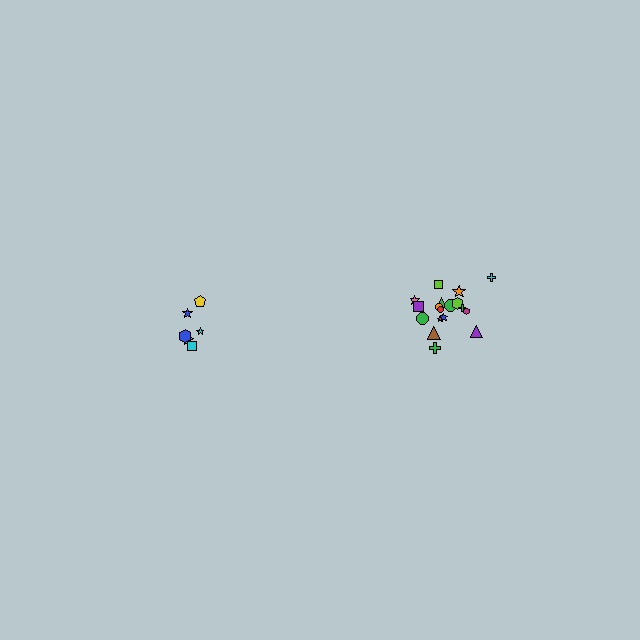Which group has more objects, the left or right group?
The right group.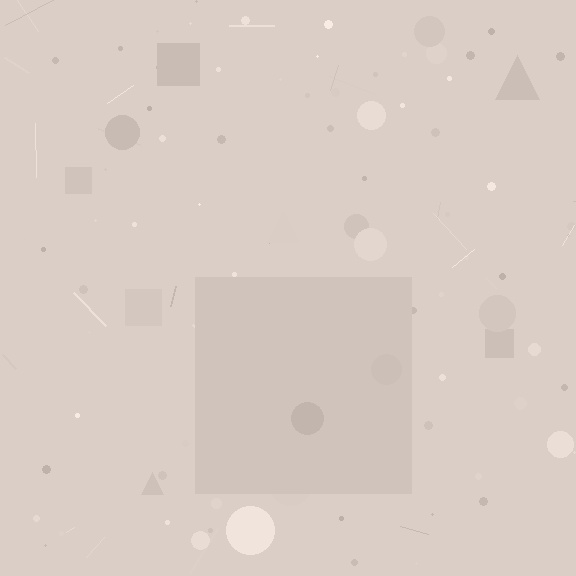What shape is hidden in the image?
A square is hidden in the image.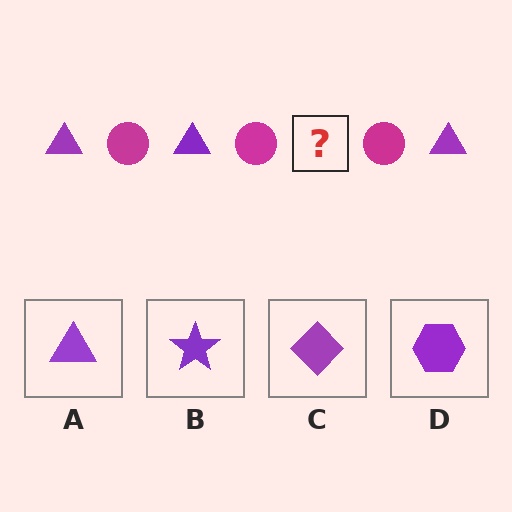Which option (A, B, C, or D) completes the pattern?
A.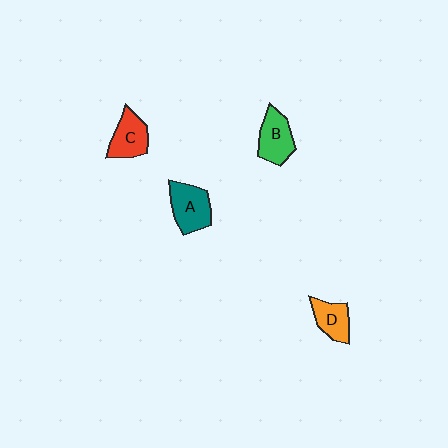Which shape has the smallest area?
Shape D (orange).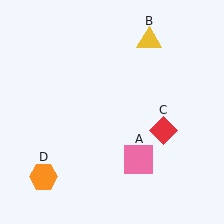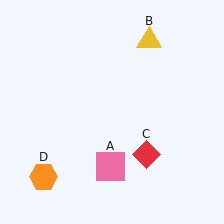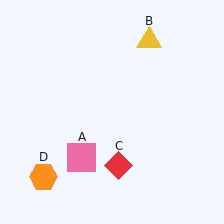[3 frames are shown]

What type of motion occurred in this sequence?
The pink square (object A), red diamond (object C) rotated clockwise around the center of the scene.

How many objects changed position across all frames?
2 objects changed position: pink square (object A), red diamond (object C).